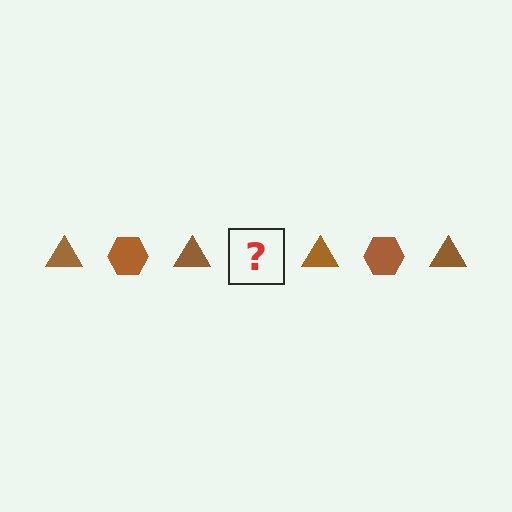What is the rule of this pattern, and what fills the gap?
The rule is that the pattern cycles through triangle, hexagon shapes in brown. The gap should be filled with a brown hexagon.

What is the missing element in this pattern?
The missing element is a brown hexagon.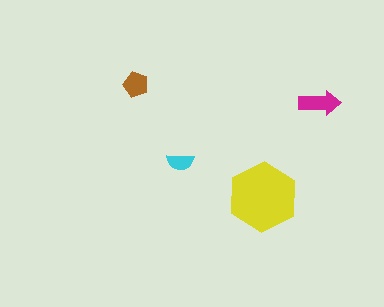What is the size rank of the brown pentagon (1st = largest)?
3rd.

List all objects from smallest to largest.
The cyan semicircle, the brown pentagon, the magenta arrow, the yellow hexagon.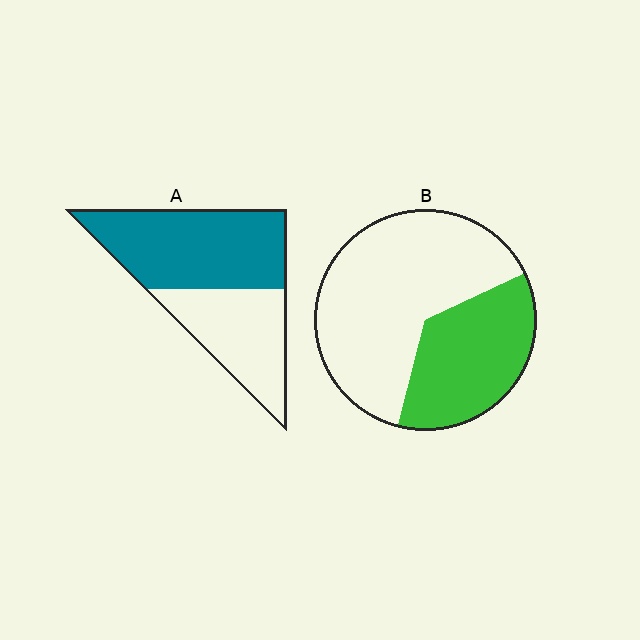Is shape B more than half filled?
No.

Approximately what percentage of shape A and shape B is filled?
A is approximately 60% and B is approximately 35%.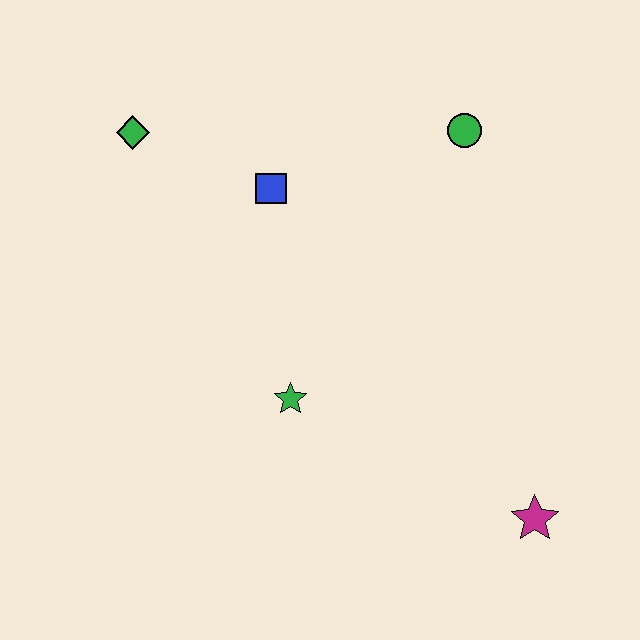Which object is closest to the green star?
The blue square is closest to the green star.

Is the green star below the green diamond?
Yes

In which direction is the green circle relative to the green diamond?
The green circle is to the right of the green diamond.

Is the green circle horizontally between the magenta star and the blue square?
Yes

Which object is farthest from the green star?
The green circle is farthest from the green star.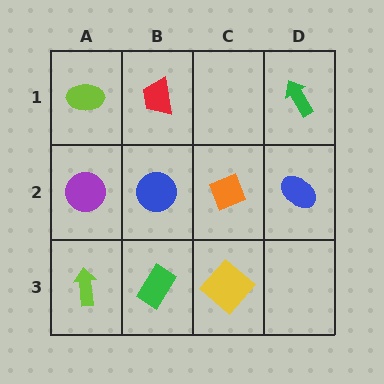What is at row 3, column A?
A lime arrow.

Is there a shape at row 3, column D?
No, that cell is empty.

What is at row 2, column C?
An orange diamond.